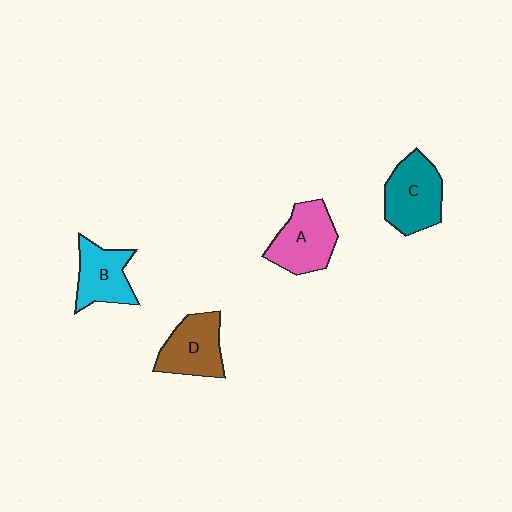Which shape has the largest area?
Shape C (teal).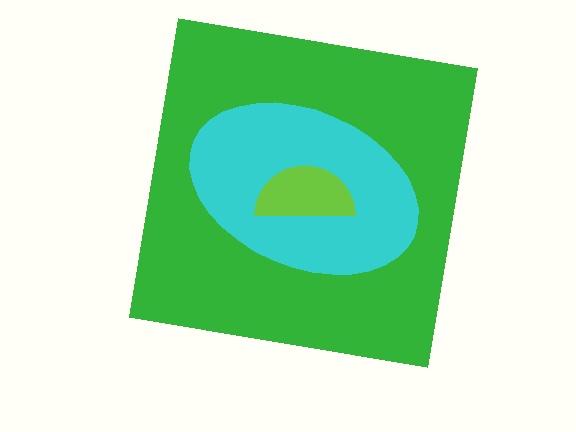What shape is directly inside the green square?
The cyan ellipse.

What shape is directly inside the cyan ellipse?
The lime semicircle.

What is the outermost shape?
The green square.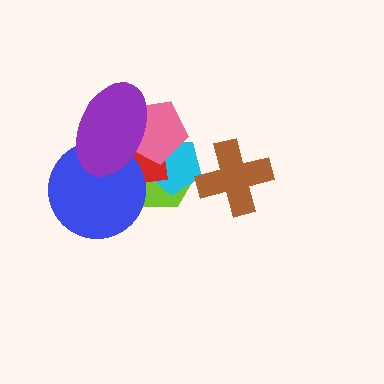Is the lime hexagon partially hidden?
Yes, it is partially covered by another shape.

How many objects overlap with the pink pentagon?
4 objects overlap with the pink pentagon.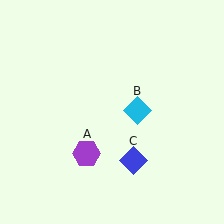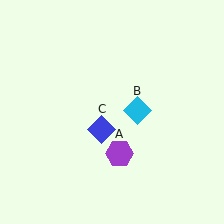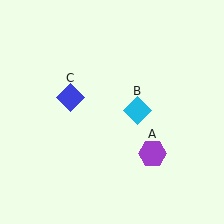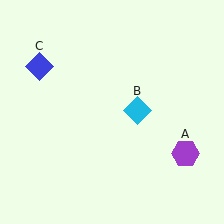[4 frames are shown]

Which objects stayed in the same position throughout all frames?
Cyan diamond (object B) remained stationary.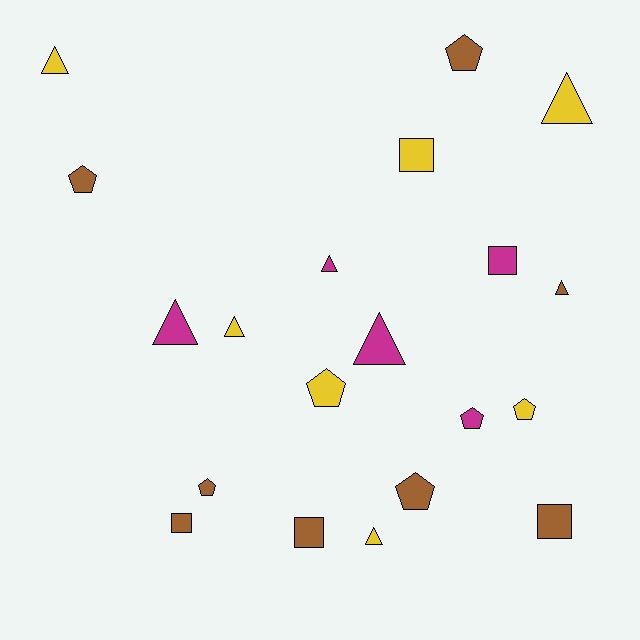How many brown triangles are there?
There is 1 brown triangle.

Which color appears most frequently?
Brown, with 8 objects.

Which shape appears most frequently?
Triangle, with 8 objects.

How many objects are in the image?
There are 20 objects.